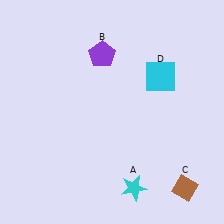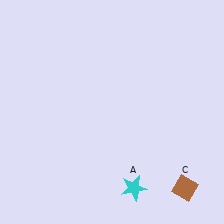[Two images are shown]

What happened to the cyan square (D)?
The cyan square (D) was removed in Image 2. It was in the top-right area of Image 1.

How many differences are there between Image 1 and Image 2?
There are 2 differences between the two images.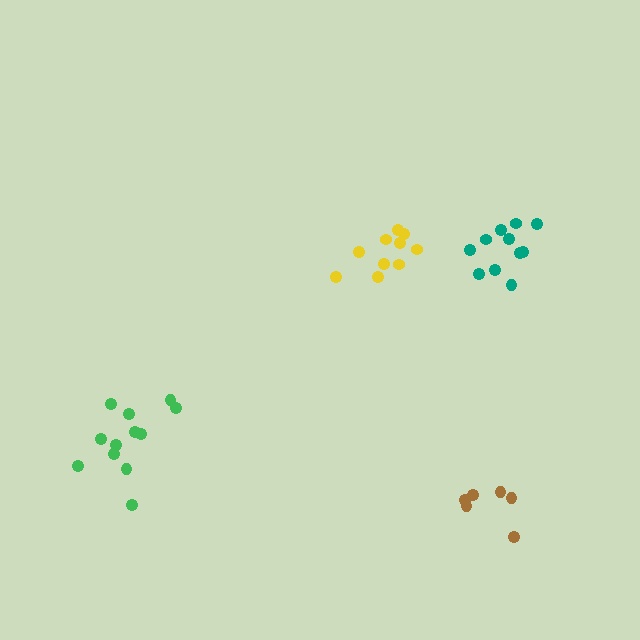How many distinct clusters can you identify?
There are 4 distinct clusters.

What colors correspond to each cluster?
The clusters are colored: green, brown, teal, yellow.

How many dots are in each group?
Group 1: 12 dots, Group 2: 6 dots, Group 3: 11 dots, Group 4: 10 dots (39 total).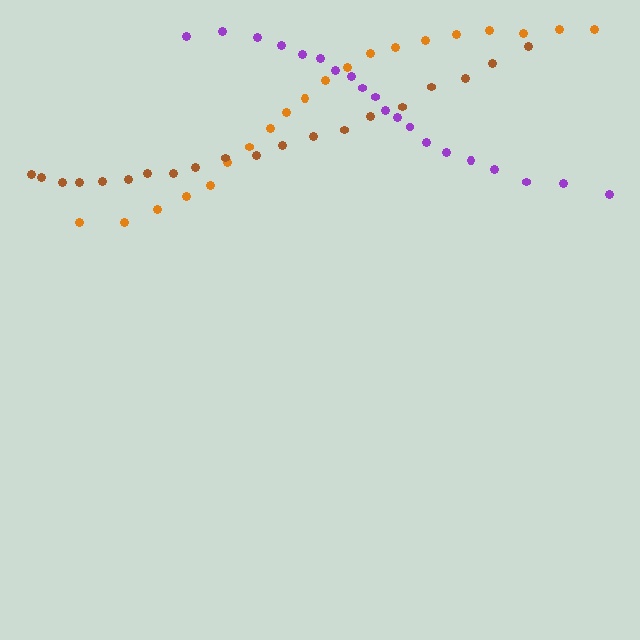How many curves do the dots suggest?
There are 3 distinct paths.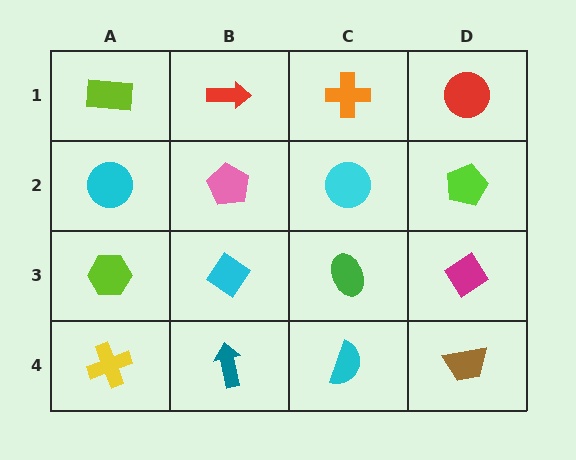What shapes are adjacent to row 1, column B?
A pink pentagon (row 2, column B), a lime rectangle (row 1, column A), an orange cross (row 1, column C).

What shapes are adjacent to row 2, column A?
A lime rectangle (row 1, column A), a lime hexagon (row 3, column A), a pink pentagon (row 2, column B).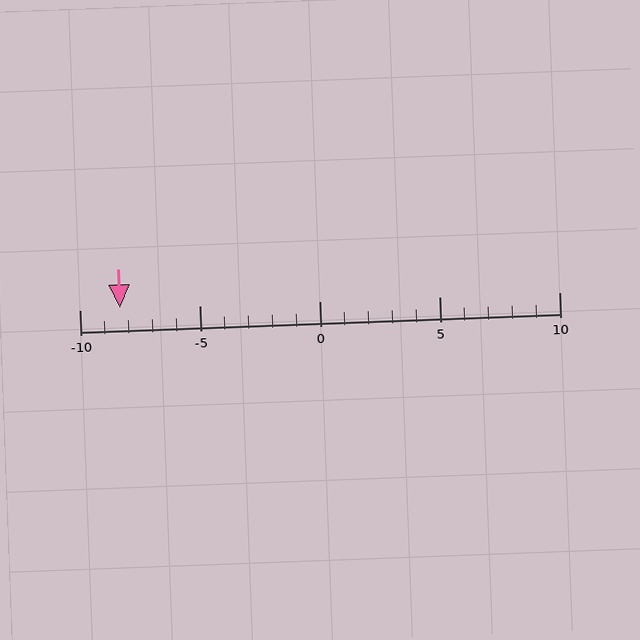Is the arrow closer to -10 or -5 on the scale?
The arrow is closer to -10.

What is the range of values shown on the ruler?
The ruler shows values from -10 to 10.